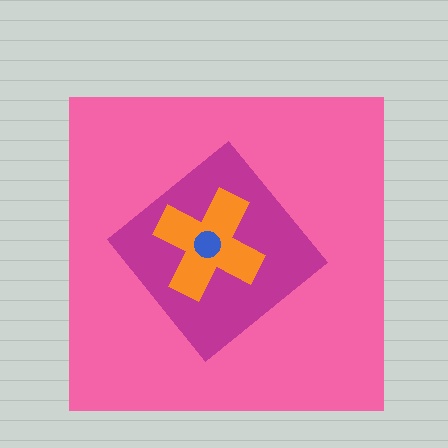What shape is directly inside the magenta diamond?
The orange cross.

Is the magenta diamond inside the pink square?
Yes.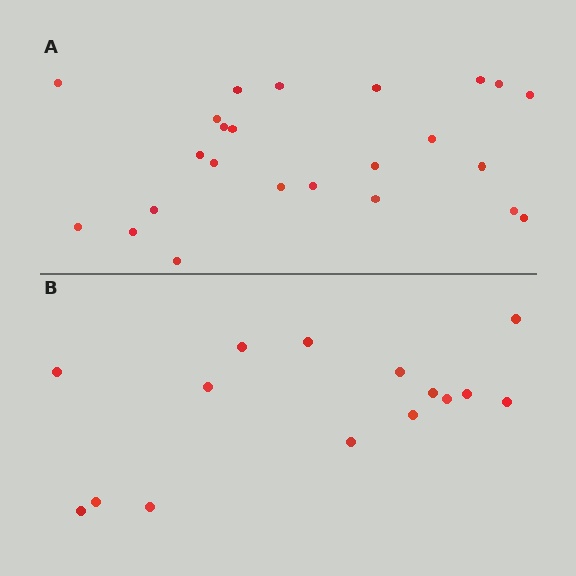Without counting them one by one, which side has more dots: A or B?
Region A (the top region) has more dots.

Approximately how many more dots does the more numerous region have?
Region A has roughly 8 or so more dots than region B.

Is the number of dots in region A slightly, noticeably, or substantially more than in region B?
Region A has substantially more. The ratio is roughly 1.6 to 1.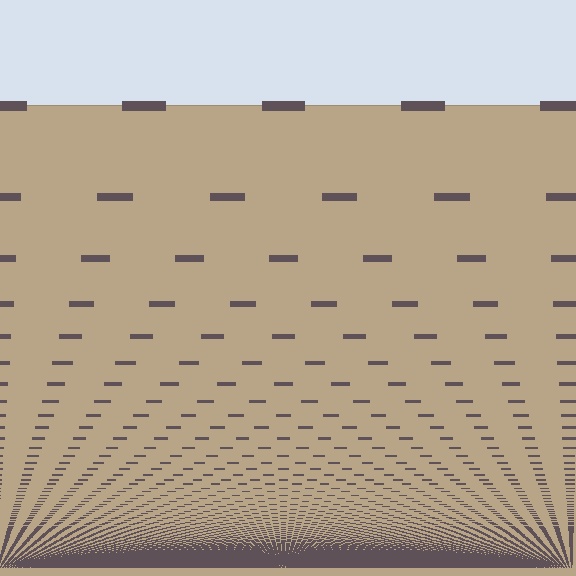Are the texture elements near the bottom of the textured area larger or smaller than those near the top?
Smaller. The gradient is inverted — elements near the bottom are smaller and denser.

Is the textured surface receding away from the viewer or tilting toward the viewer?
The surface appears to tilt toward the viewer. Texture elements get larger and sparser toward the top.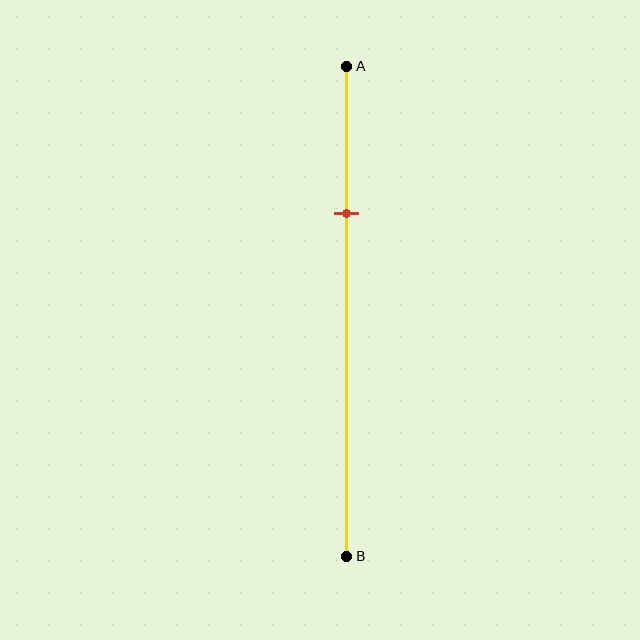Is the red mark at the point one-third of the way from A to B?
No, the mark is at about 30% from A, not at the 33% one-third point.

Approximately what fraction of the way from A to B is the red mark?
The red mark is approximately 30% of the way from A to B.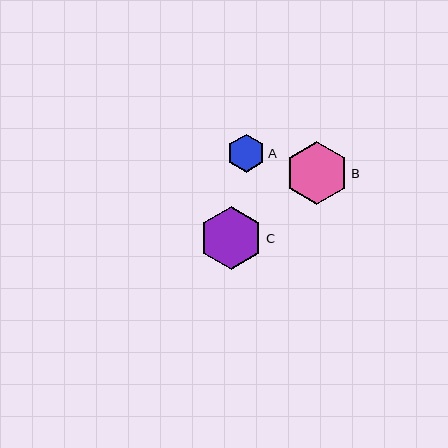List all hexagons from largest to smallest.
From largest to smallest: C, B, A.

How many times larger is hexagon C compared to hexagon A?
Hexagon C is approximately 1.7 times the size of hexagon A.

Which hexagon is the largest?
Hexagon C is the largest with a size of approximately 63 pixels.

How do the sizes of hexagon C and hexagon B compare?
Hexagon C and hexagon B are approximately the same size.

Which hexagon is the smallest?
Hexagon A is the smallest with a size of approximately 38 pixels.